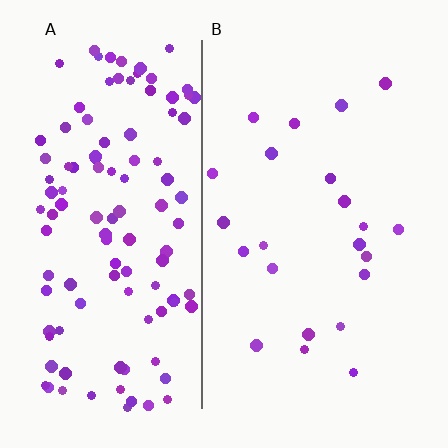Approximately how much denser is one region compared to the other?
Approximately 5.1× — region A over region B.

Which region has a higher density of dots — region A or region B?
A (the left).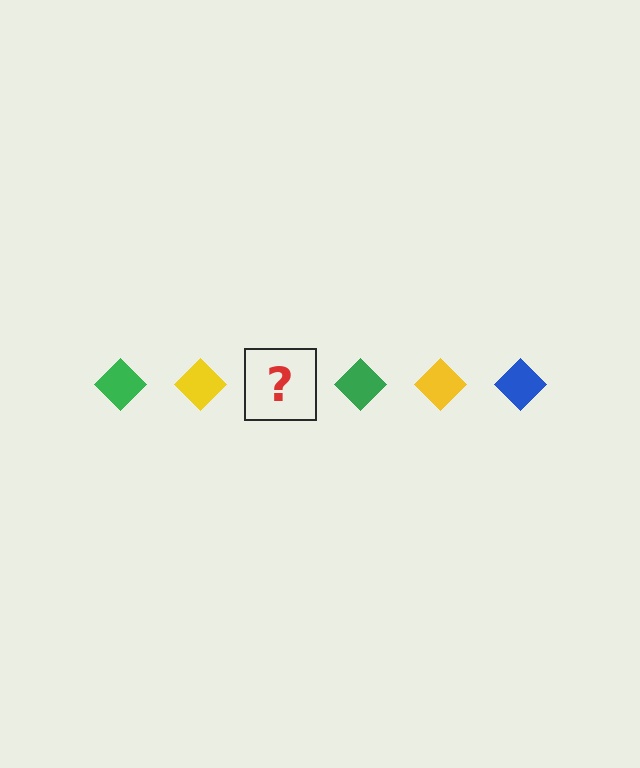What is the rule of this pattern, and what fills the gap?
The rule is that the pattern cycles through green, yellow, blue diamonds. The gap should be filled with a blue diamond.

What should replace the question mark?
The question mark should be replaced with a blue diamond.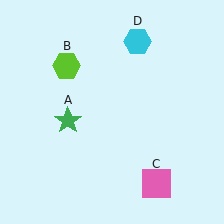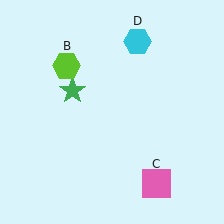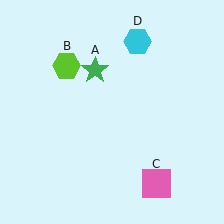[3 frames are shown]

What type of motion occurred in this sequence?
The green star (object A) rotated clockwise around the center of the scene.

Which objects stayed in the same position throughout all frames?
Lime hexagon (object B) and pink square (object C) and cyan hexagon (object D) remained stationary.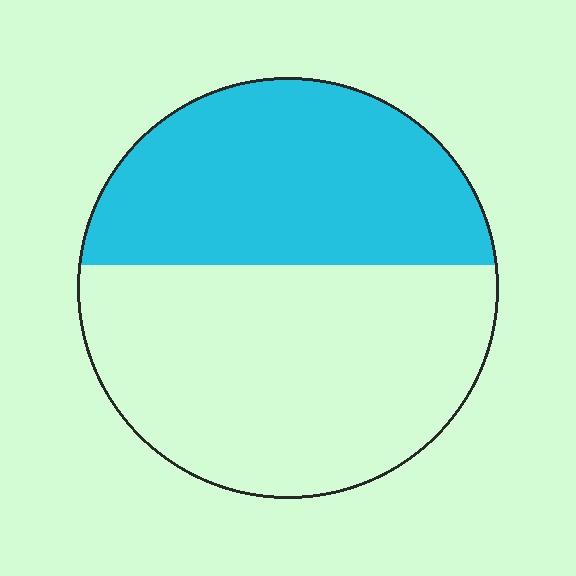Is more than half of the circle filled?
No.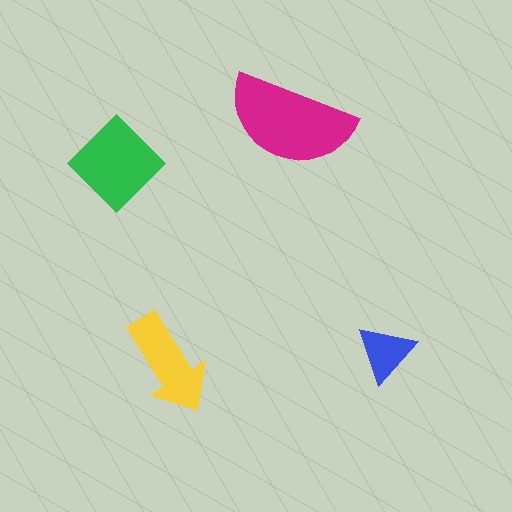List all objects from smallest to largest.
The blue triangle, the yellow arrow, the green diamond, the magenta semicircle.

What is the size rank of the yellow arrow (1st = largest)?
3rd.